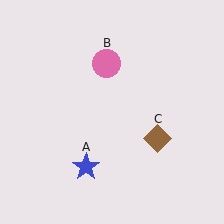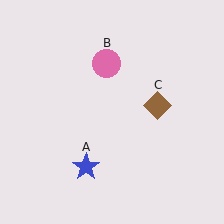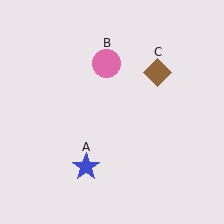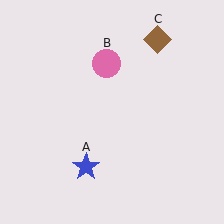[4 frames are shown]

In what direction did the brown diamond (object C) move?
The brown diamond (object C) moved up.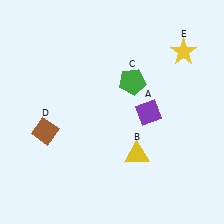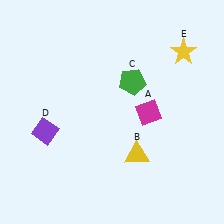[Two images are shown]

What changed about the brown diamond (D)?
In Image 1, D is brown. In Image 2, it changed to purple.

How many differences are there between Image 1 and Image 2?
There are 2 differences between the two images.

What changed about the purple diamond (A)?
In Image 1, A is purple. In Image 2, it changed to magenta.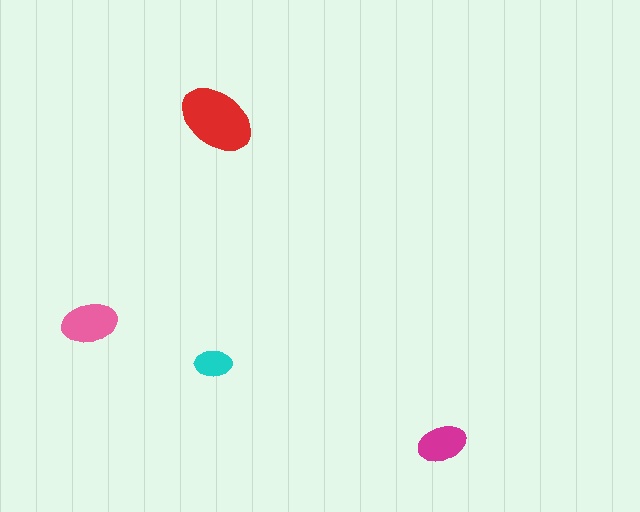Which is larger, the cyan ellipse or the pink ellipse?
The pink one.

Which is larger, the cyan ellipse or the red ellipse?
The red one.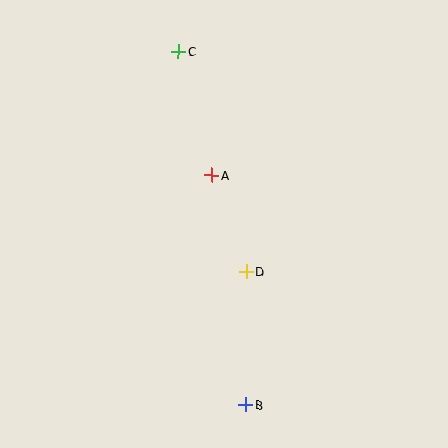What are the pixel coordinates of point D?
Point D is at (247, 271).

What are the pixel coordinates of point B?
Point B is at (246, 405).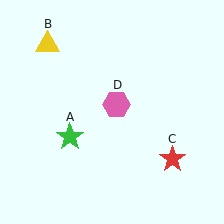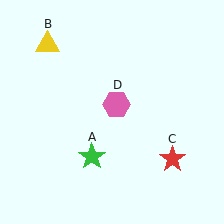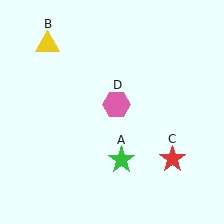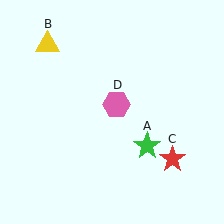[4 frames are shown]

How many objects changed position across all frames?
1 object changed position: green star (object A).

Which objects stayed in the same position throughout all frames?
Yellow triangle (object B) and red star (object C) and pink hexagon (object D) remained stationary.